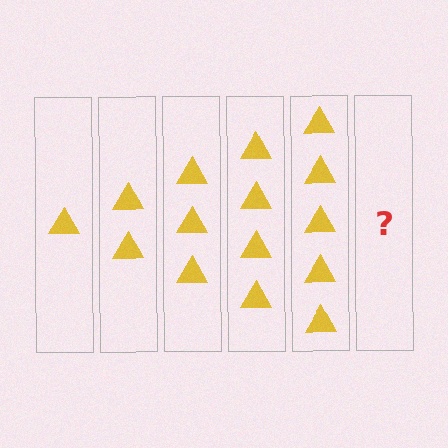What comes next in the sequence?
The next element should be 6 triangles.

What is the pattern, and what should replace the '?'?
The pattern is that each step adds one more triangle. The '?' should be 6 triangles.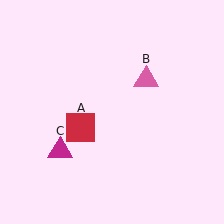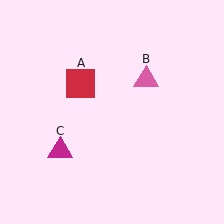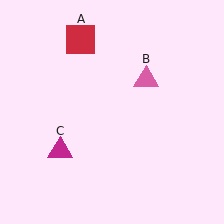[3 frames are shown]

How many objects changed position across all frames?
1 object changed position: red square (object A).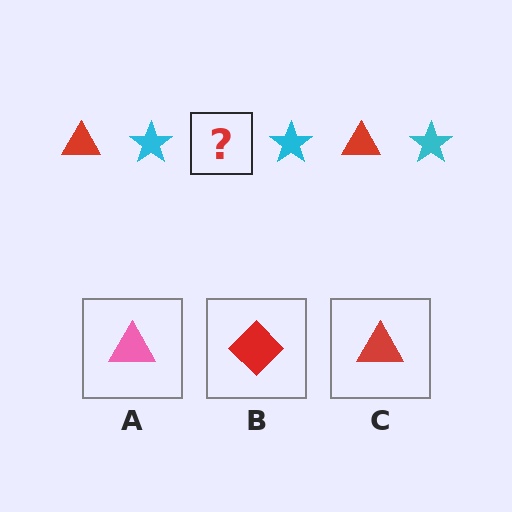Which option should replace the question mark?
Option C.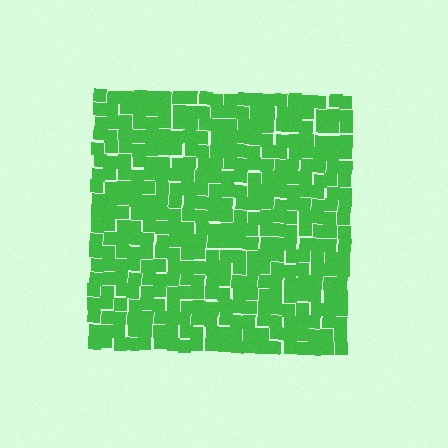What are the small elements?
The small elements are squares.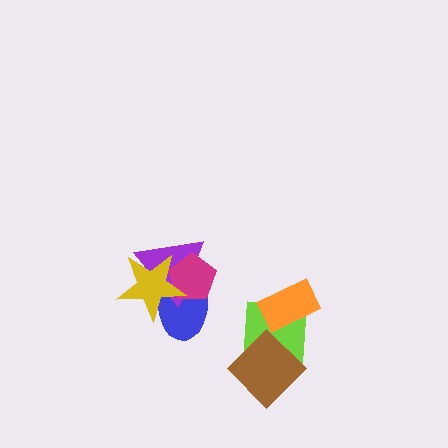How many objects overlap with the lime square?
2 objects overlap with the lime square.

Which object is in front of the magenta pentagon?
The yellow star is in front of the magenta pentagon.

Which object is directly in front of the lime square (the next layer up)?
The orange rectangle is directly in front of the lime square.